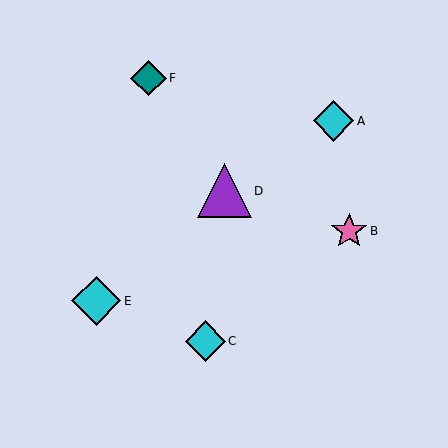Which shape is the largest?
The purple triangle (labeled D) is the largest.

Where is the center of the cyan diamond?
The center of the cyan diamond is at (205, 341).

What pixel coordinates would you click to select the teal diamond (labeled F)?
Click at (148, 78) to select the teal diamond F.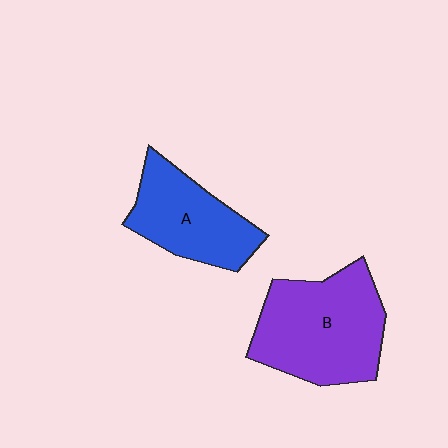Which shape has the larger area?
Shape B (purple).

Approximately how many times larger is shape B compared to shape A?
Approximately 1.4 times.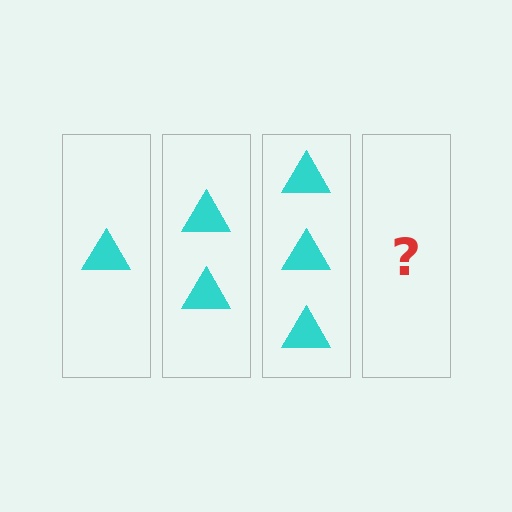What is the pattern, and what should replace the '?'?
The pattern is that each step adds one more triangle. The '?' should be 4 triangles.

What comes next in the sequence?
The next element should be 4 triangles.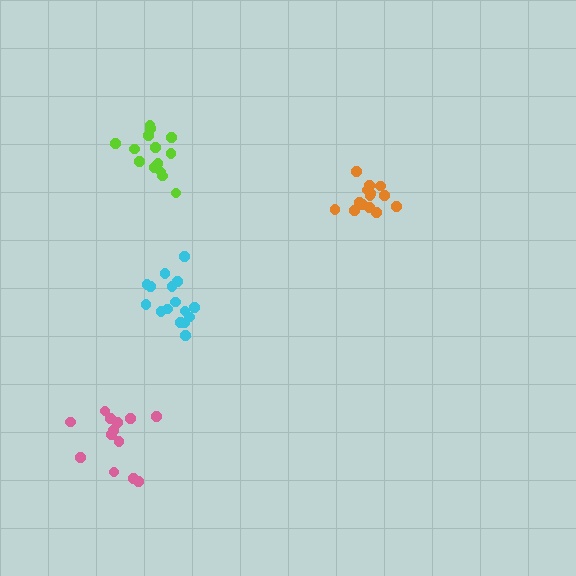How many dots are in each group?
Group 1: 14 dots, Group 2: 16 dots, Group 3: 13 dots, Group 4: 14 dots (57 total).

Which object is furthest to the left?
The pink cluster is leftmost.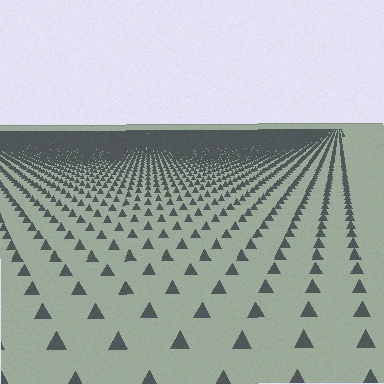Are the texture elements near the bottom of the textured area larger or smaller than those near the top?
Larger. Near the bottom, elements are closer to the viewer and appear at a bigger on-screen size.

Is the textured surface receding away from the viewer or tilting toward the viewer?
The surface is receding away from the viewer. Texture elements get smaller and denser toward the top.